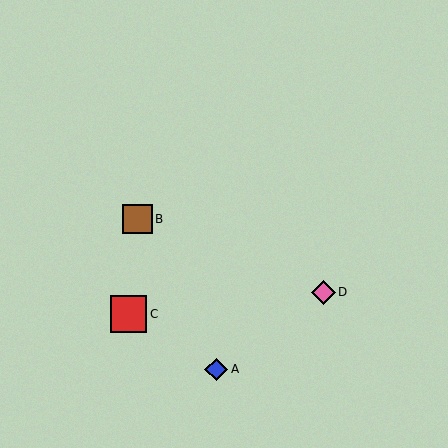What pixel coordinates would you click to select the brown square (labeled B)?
Click at (137, 219) to select the brown square B.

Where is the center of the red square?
The center of the red square is at (128, 314).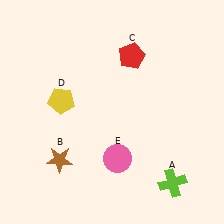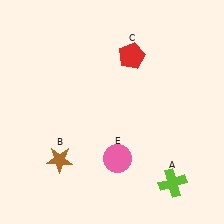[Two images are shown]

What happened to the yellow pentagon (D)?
The yellow pentagon (D) was removed in Image 2. It was in the top-left area of Image 1.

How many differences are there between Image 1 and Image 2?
There is 1 difference between the two images.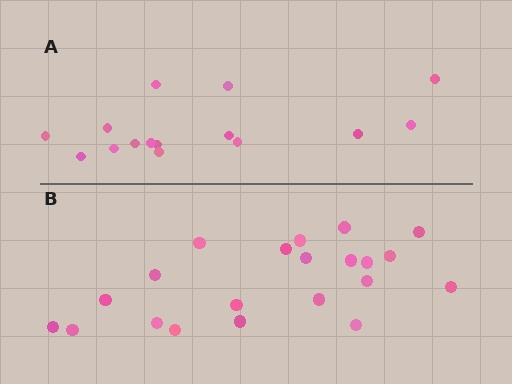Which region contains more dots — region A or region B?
Region B (the bottom region) has more dots.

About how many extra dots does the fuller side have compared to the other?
Region B has about 6 more dots than region A.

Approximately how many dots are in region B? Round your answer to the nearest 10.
About 20 dots. (The exact count is 21, which rounds to 20.)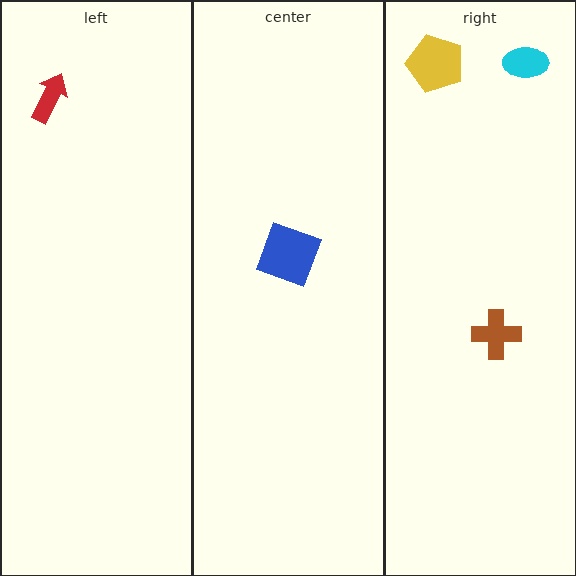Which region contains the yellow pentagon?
The right region.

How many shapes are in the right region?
3.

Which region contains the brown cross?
The right region.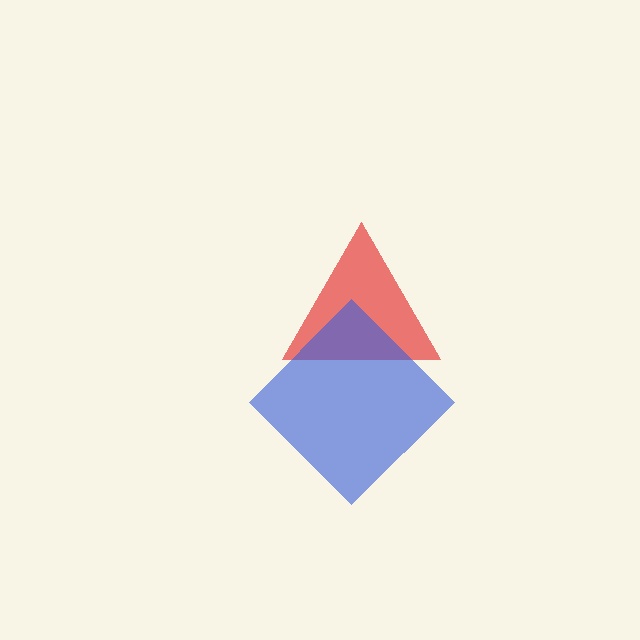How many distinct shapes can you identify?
There are 2 distinct shapes: a red triangle, a blue diamond.